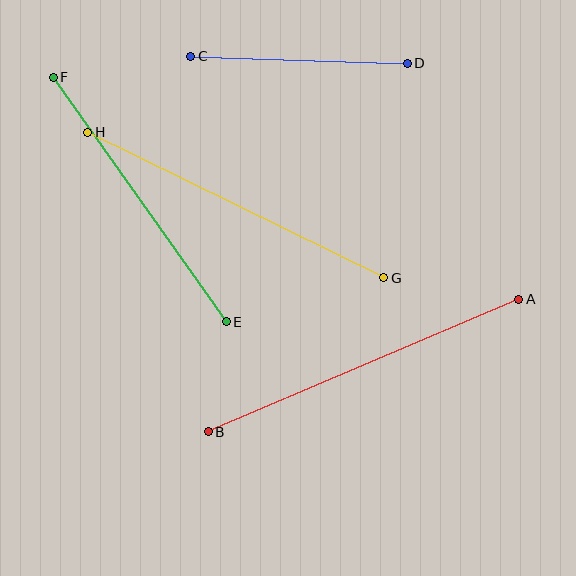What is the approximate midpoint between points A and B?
The midpoint is at approximately (363, 365) pixels.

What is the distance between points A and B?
The distance is approximately 337 pixels.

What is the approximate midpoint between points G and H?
The midpoint is at approximately (236, 205) pixels.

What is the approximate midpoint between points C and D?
The midpoint is at approximately (299, 60) pixels.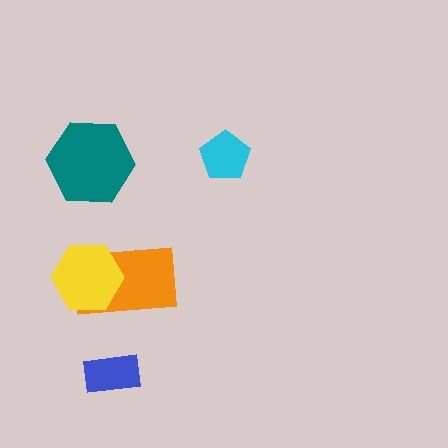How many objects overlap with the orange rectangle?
1 object overlaps with the orange rectangle.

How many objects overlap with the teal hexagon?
0 objects overlap with the teal hexagon.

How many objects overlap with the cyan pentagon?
0 objects overlap with the cyan pentagon.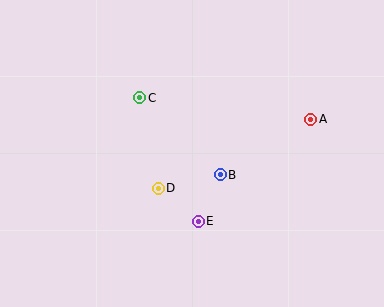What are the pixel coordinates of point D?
Point D is at (158, 188).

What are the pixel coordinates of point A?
Point A is at (311, 119).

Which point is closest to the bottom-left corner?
Point D is closest to the bottom-left corner.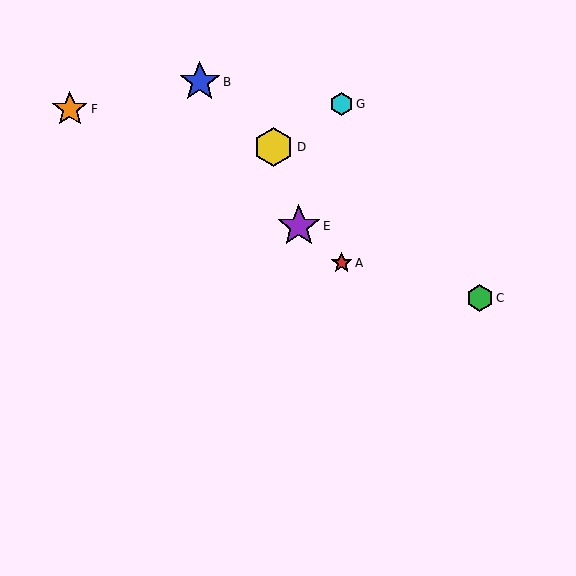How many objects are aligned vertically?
2 objects (A, G) are aligned vertically.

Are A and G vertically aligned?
Yes, both are at x≈342.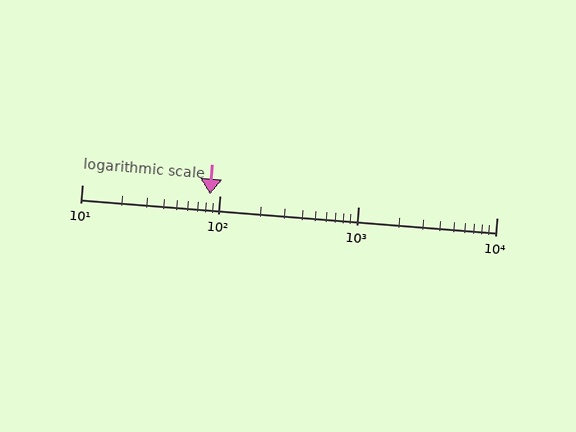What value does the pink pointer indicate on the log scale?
The pointer indicates approximately 84.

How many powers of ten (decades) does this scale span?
The scale spans 3 decades, from 10 to 10000.